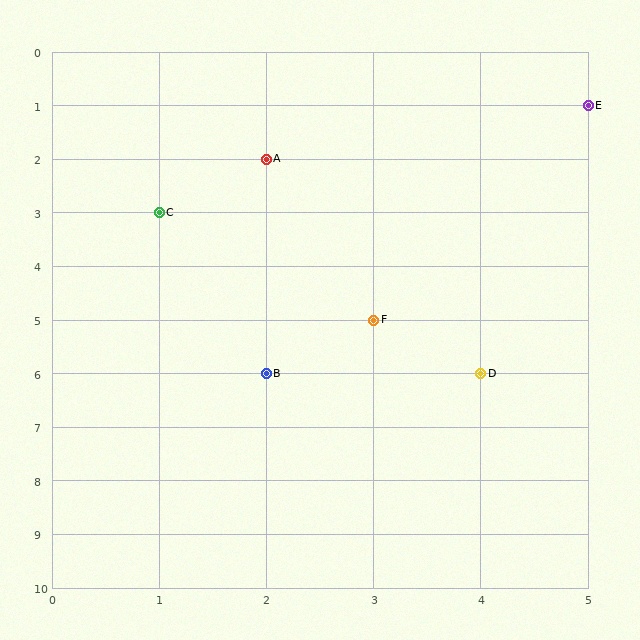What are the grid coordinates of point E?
Point E is at grid coordinates (5, 1).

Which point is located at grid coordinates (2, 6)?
Point B is at (2, 6).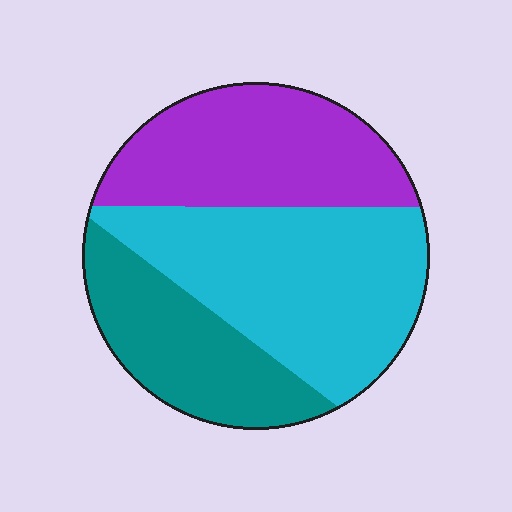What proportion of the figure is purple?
Purple takes up between a quarter and a half of the figure.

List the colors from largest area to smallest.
From largest to smallest: cyan, purple, teal.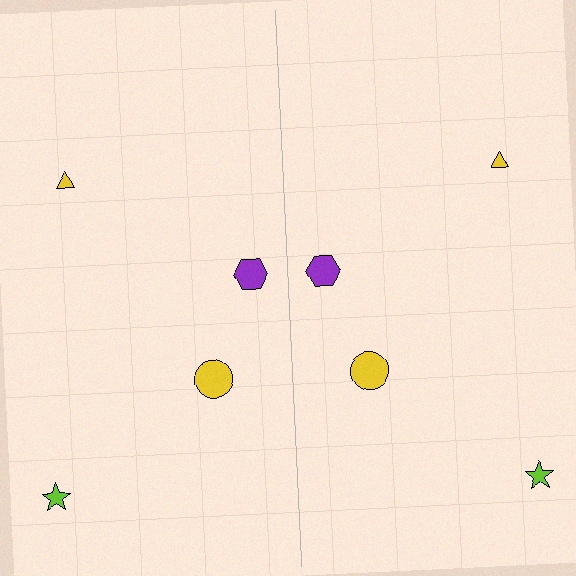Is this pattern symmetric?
Yes, this pattern has bilateral (reflection) symmetry.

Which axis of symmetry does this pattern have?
The pattern has a vertical axis of symmetry running through the center of the image.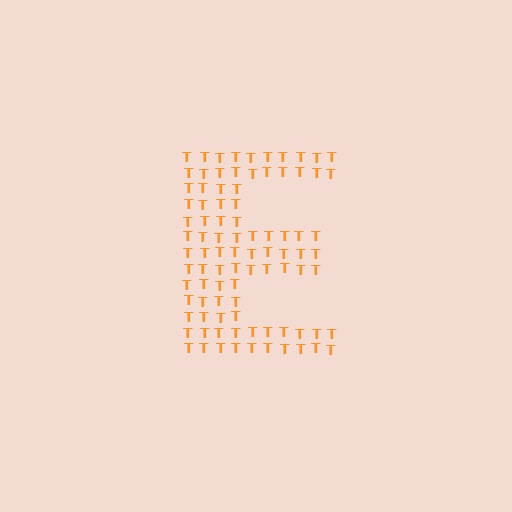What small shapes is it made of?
It is made of small letter T's.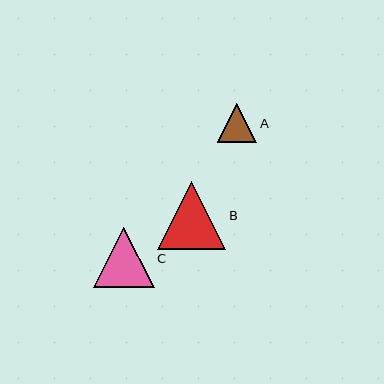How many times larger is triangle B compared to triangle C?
Triangle B is approximately 1.1 times the size of triangle C.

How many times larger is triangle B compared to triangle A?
Triangle B is approximately 1.7 times the size of triangle A.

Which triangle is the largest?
Triangle B is the largest with a size of approximately 68 pixels.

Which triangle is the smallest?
Triangle A is the smallest with a size of approximately 39 pixels.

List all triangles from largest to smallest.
From largest to smallest: B, C, A.